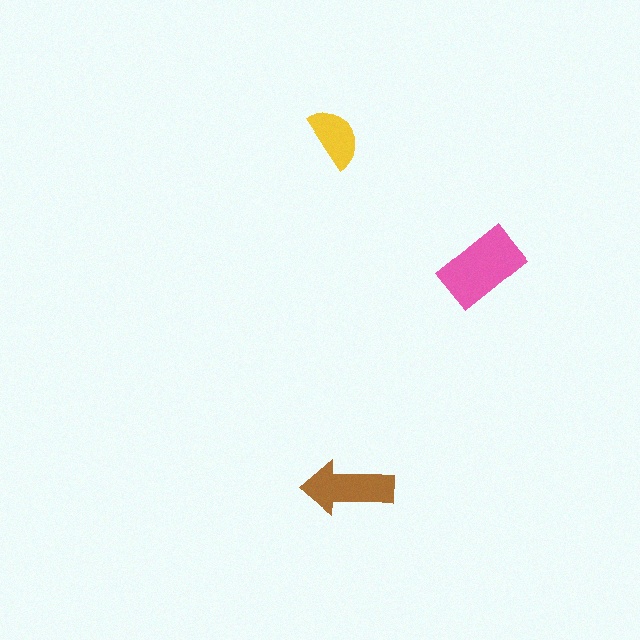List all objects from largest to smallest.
The pink rectangle, the brown arrow, the yellow semicircle.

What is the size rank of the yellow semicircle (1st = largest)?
3rd.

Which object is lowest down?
The brown arrow is bottommost.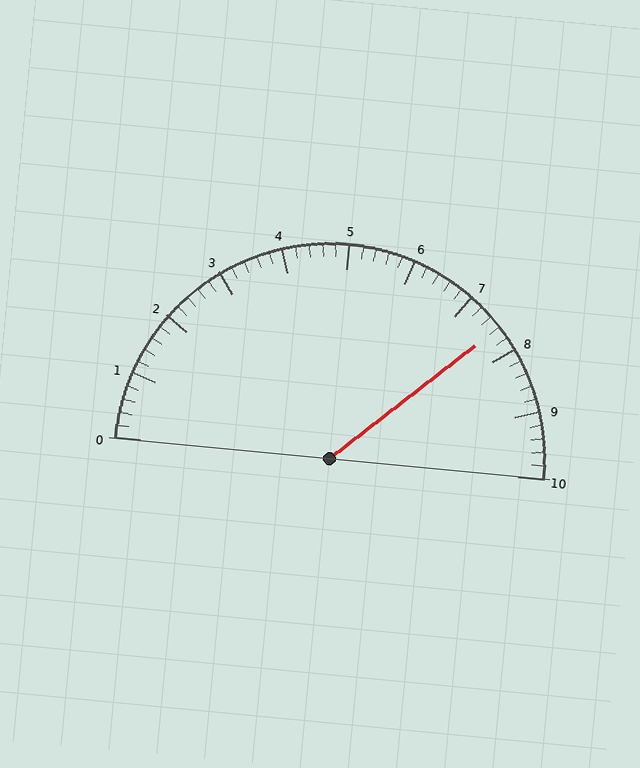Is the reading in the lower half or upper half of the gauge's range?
The reading is in the upper half of the range (0 to 10).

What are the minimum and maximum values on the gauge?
The gauge ranges from 0 to 10.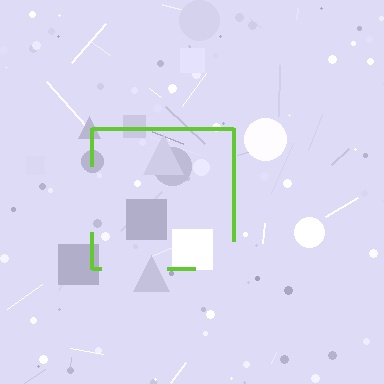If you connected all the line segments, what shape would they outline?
They would outline a square.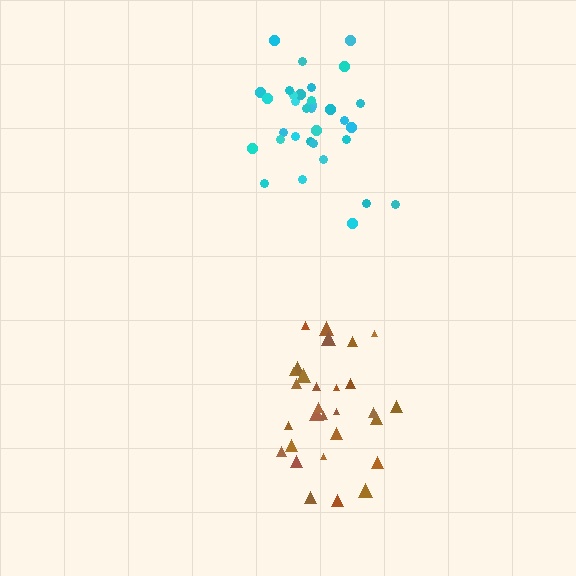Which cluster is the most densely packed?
Cyan.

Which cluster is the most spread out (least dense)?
Brown.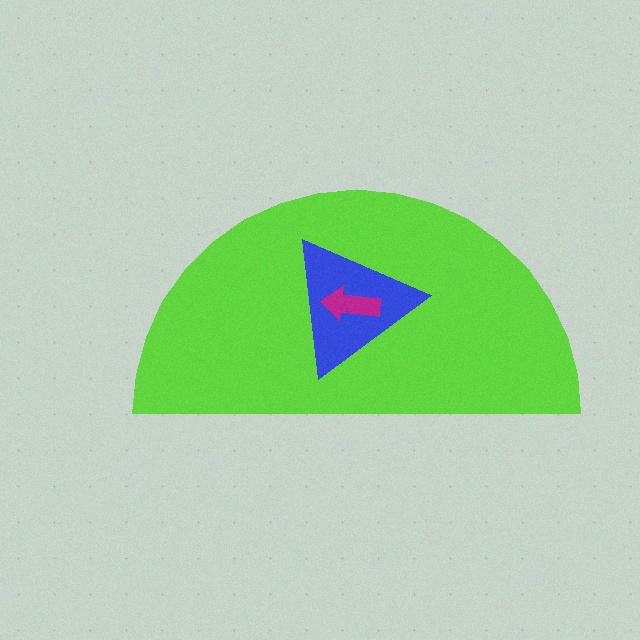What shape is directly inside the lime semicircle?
The blue triangle.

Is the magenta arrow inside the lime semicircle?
Yes.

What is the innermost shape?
The magenta arrow.